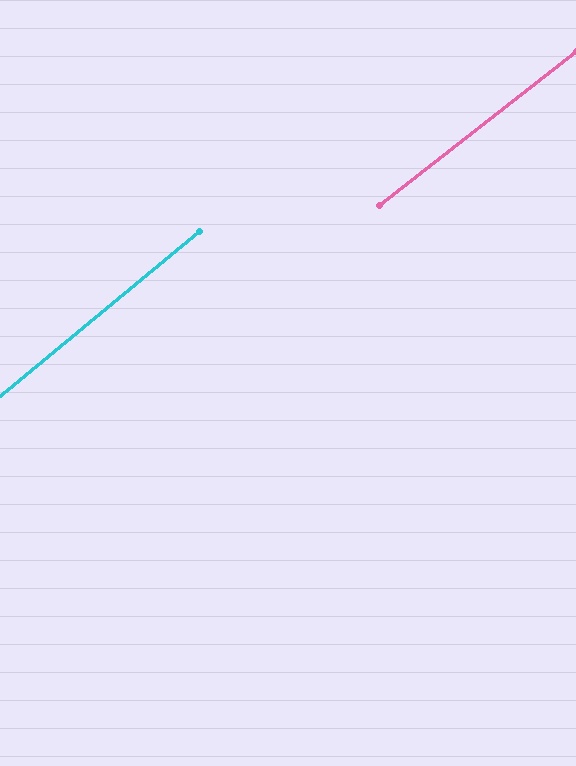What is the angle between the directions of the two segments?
Approximately 2 degrees.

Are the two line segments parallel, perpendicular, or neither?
Parallel — their directions differ by only 1.7°.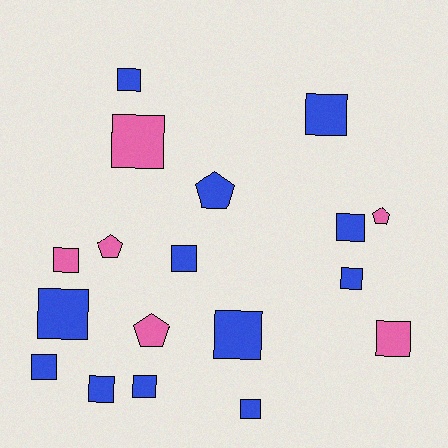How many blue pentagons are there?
There is 1 blue pentagon.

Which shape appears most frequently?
Square, with 14 objects.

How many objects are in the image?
There are 18 objects.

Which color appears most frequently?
Blue, with 12 objects.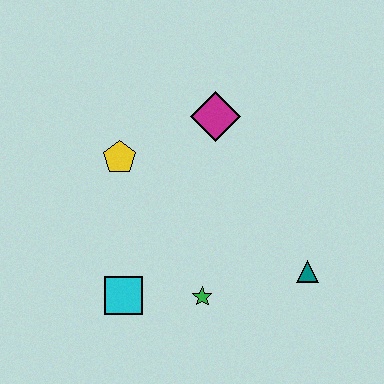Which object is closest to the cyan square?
The green star is closest to the cyan square.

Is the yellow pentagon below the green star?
No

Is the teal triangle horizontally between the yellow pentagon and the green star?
No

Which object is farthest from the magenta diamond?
The cyan square is farthest from the magenta diamond.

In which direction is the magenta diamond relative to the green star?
The magenta diamond is above the green star.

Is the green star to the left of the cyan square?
No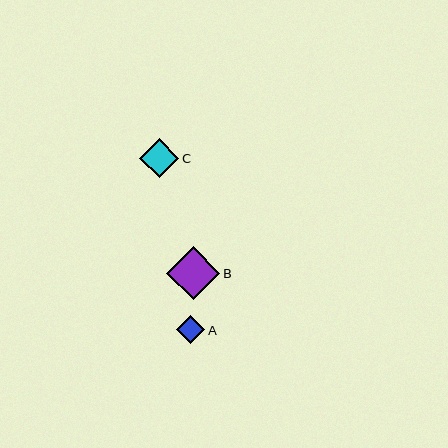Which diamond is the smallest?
Diamond A is the smallest with a size of approximately 28 pixels.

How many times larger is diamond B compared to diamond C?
Diamond B is approximately 1.4 times the size of diamond C.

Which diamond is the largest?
Diamond B is the largest with a size of approximately 53 pixels.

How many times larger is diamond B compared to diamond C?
Diamond B is approximately 1.4 times the size of diamond C.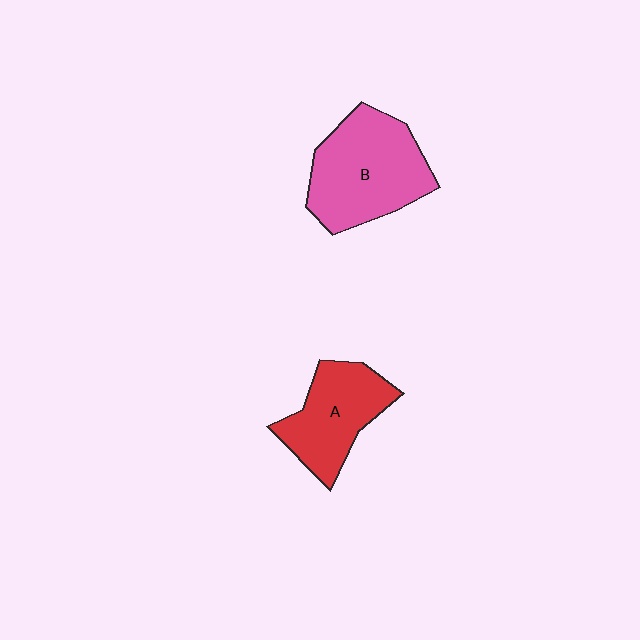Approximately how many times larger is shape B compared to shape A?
Approximately 1.3 times.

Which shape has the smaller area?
Shape A (red).